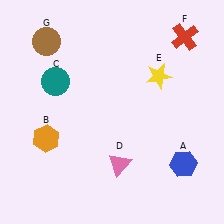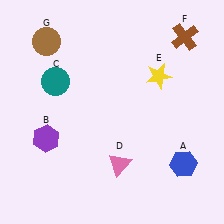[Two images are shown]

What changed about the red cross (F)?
In Image 1, F is red. In Image 2, it changed to brown.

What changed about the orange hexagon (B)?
In Image 1, B is orange. In Image 2, it changed to purple.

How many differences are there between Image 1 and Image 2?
There are 2 differences between the two images.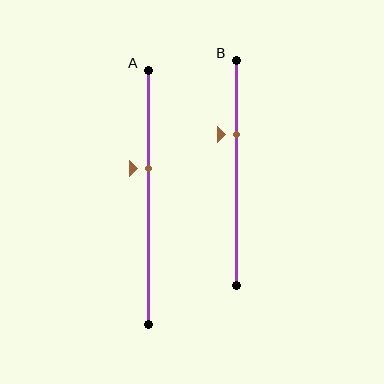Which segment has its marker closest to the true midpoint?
Segment A has its marker closest to the true midpoint.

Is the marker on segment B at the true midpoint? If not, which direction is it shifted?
No, the marker on segment B is shifted upward by about 17% of the segment length.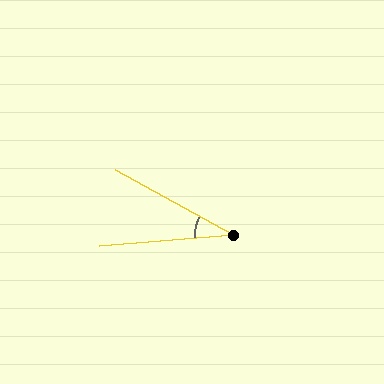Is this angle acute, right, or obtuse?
It is acute.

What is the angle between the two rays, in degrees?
Approximately 34 degrees.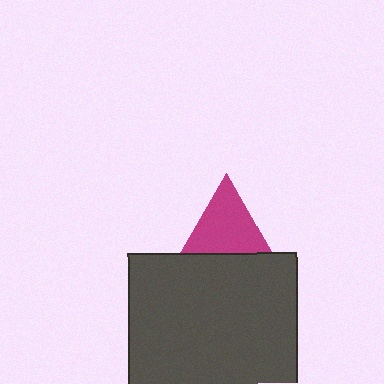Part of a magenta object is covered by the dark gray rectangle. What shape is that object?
It is a triangle.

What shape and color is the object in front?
The object in front is a dark gray rectangle.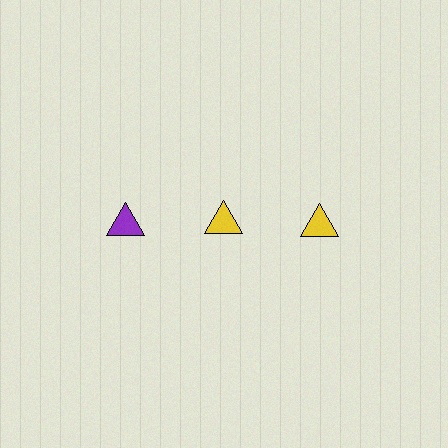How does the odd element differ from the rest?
It has a different color: purple instead of yellow.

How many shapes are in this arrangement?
There are 3 shapes arranged in a grid pattern.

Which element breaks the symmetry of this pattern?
The purple triangle in the top row, leftmost column breaks the symmetry. All other shapes are yellow triangles.